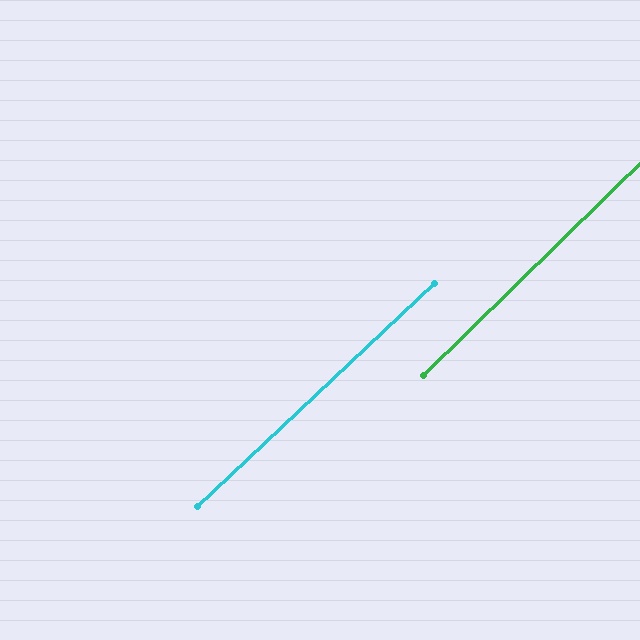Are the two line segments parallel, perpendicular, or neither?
Parallel — their directions differ by only 1.0°.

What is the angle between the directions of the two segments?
Approximately 1 degree.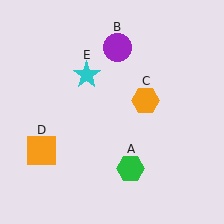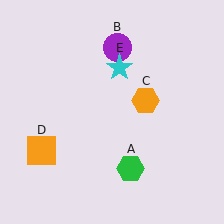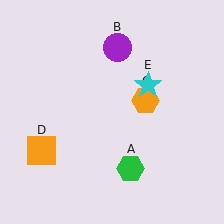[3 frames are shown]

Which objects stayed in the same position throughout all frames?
Green hexagon (object A) and purple circle (object B) and orange hexagon (object C) and orange square (object D) remained stationary.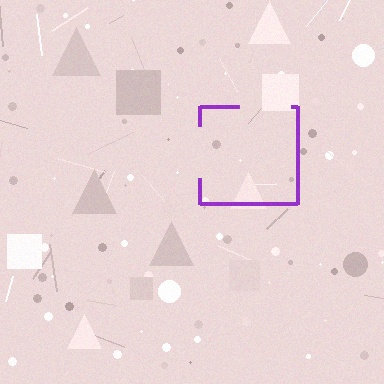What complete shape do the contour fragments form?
The contour fragments form a square.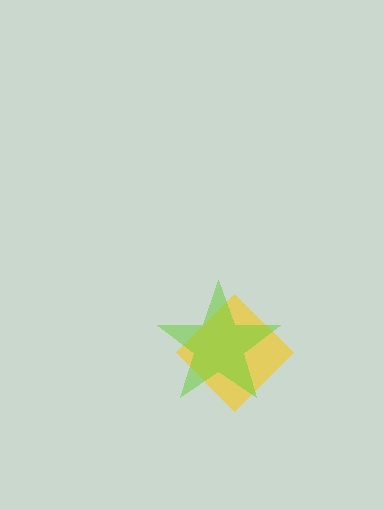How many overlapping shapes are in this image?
There are 2 overlapping shapes in the image.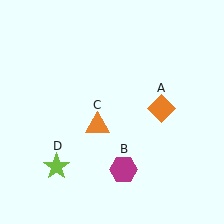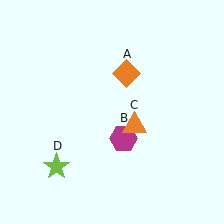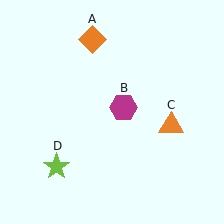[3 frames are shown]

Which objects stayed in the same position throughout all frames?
Lime star (object D) remained stationary.